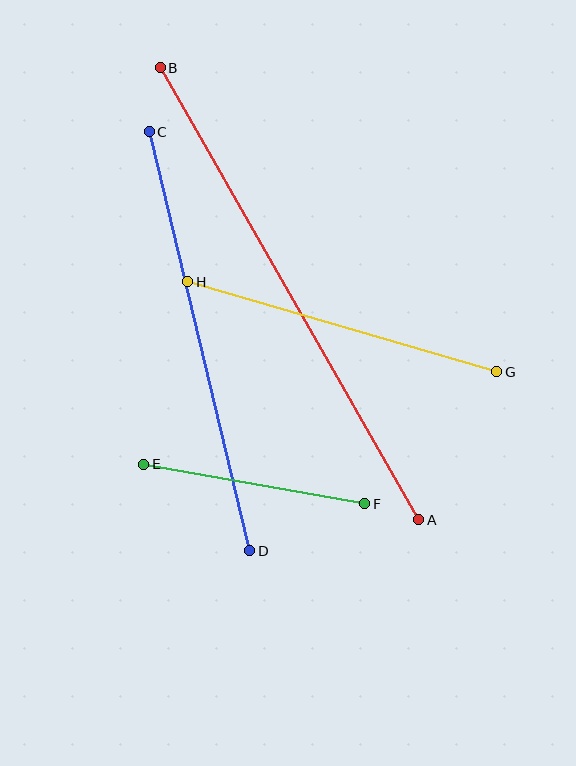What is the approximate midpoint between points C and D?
The midpoint is at approximately (200, 341) pixels.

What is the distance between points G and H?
The distance is approximately 322 pixels.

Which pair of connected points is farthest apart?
Points A and B are farthest apart.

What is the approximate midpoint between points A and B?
The midpoint is at approximately (289, 294) pixels.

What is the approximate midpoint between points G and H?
The midpoint is at approximately (342, 327) pixels.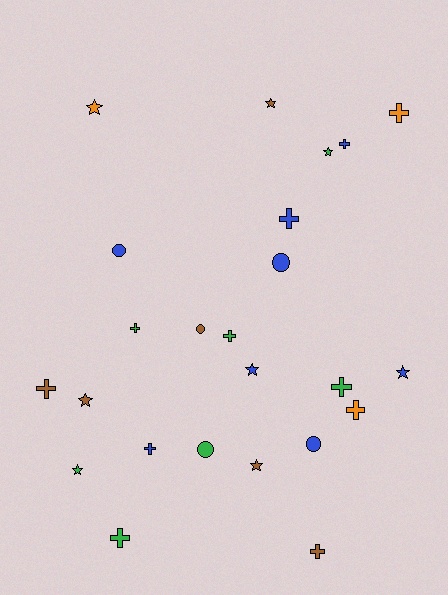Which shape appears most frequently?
Cross, with 11 objects.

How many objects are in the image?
There are 24 objects.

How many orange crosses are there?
There are 2 orange crosses.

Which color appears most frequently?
Blue, with 8 objects.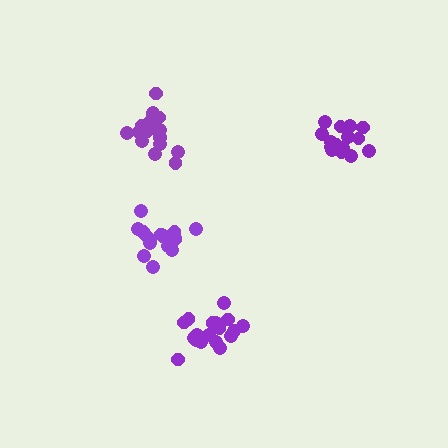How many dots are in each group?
Group 1: 18 dots, Group 2: 17 dots, Group 3: 15 dots, Group 4: 19 dots (69 total).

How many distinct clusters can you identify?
There are 4 distinct clusters.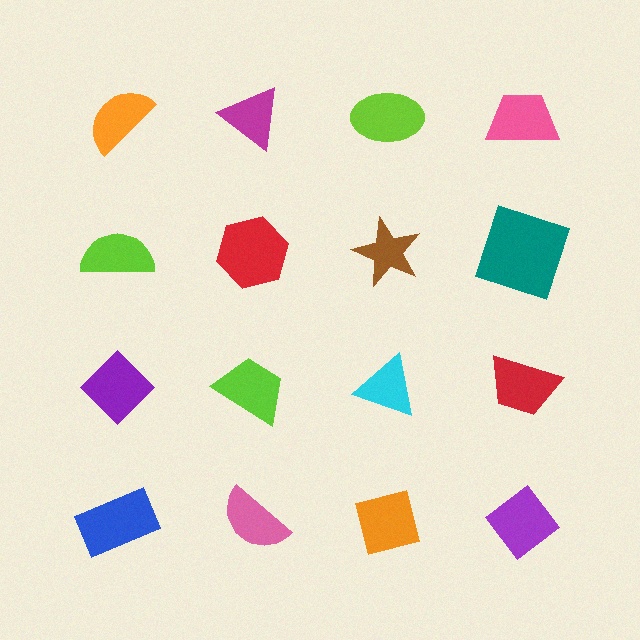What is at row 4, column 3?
An orange square.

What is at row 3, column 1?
A purple diamond.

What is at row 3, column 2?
A lime trapezoid.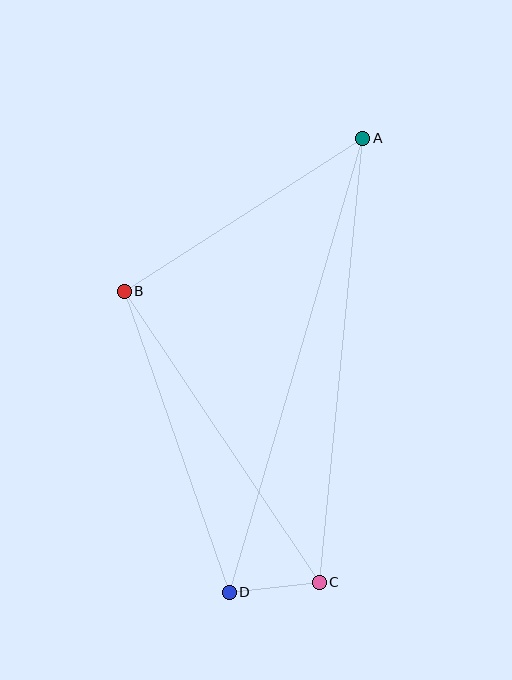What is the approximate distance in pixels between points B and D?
The distance between B and D is approximately 319 pixels.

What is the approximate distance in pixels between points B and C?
The distance between B and C is approximately 350 pixels.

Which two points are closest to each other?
Points C and D are closest to each other.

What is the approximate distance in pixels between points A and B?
The distance between A and B is approximately 283 pixels.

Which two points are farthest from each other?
Points A and D are farthest from each other.